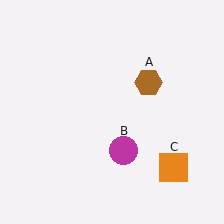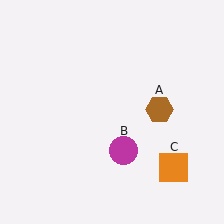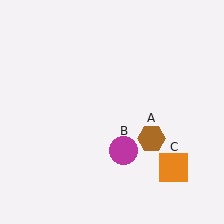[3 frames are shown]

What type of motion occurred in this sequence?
The brown hexagon (object A) rotated clockwise around the center of the scene.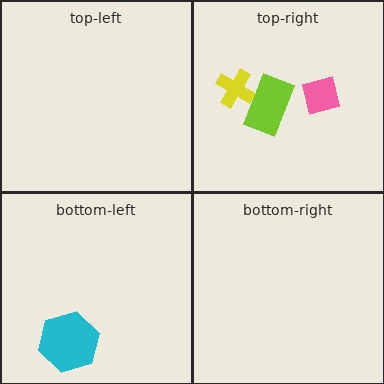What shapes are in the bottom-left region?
The cyan hexagon.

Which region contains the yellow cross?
The top-right region.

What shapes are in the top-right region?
The lime rectangle, the pink square, the yellow cross.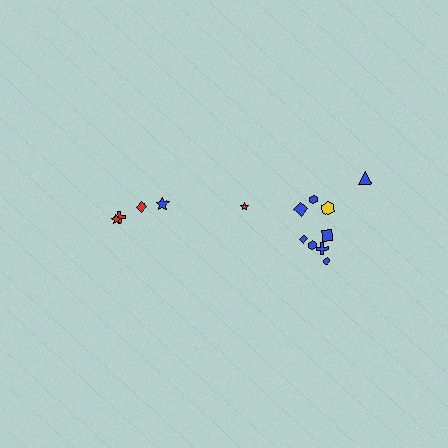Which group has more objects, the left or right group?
The right group.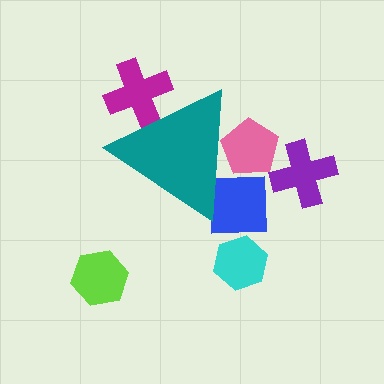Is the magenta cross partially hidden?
Yes, the magenta cross is partially hidden behind the teal triangle.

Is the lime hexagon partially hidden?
No, the lime hexagon is fully visible.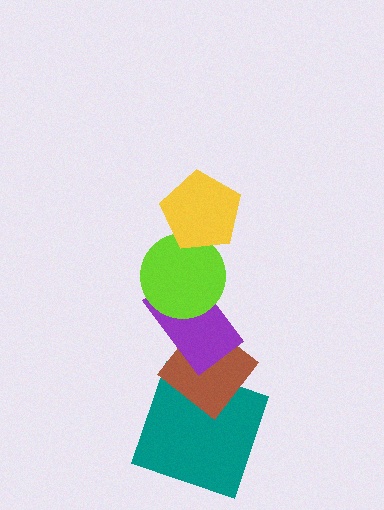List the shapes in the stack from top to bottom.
From top to bottom: the yellow pentagon, the lime circle, the purple rectangle, the brown diamond, the teal square.